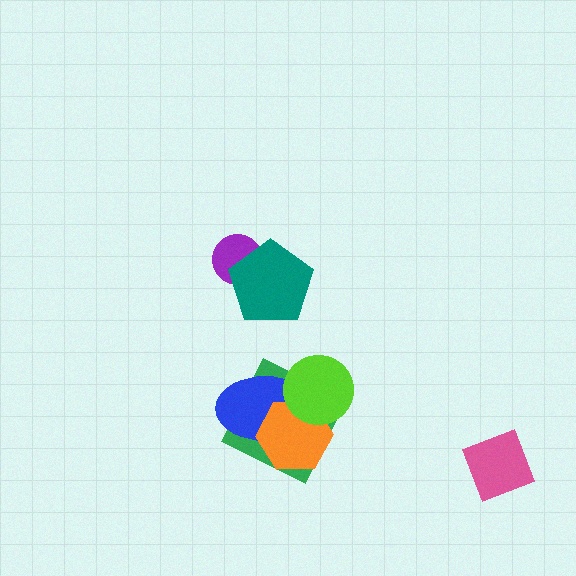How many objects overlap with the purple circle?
1 object overlaps with the purple circle.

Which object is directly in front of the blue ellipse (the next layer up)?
The orange hexagon is directly in front of the blue ellipse.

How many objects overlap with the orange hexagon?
3 objects overlap with the orange hexagon.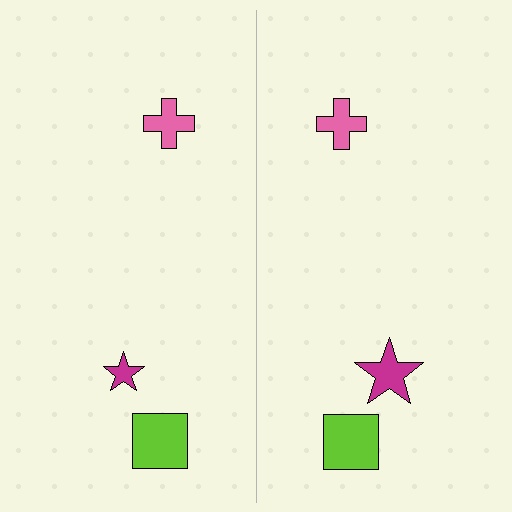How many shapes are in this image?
There are 6 shapes in this image.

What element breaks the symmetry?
The magenta star on the right side has a different size than its mirror counterpart.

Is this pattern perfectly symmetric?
No, the pattern is not perfectly symmetric. The magenta star on the right side has a different size than its mirror counterpart.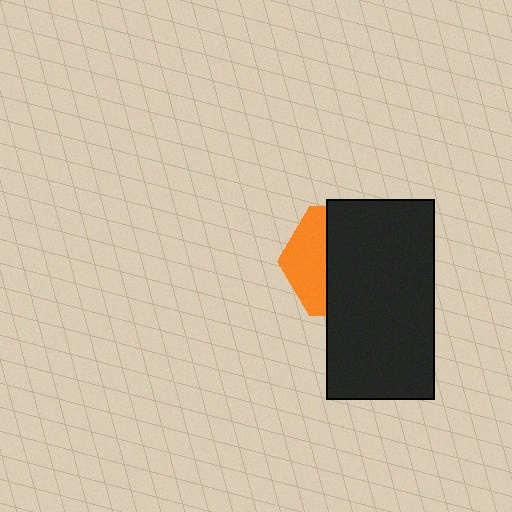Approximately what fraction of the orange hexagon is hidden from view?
Roughly 66% of the orange hexagon is hidden behind the black rectangle.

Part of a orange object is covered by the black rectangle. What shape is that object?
It is a hexagon.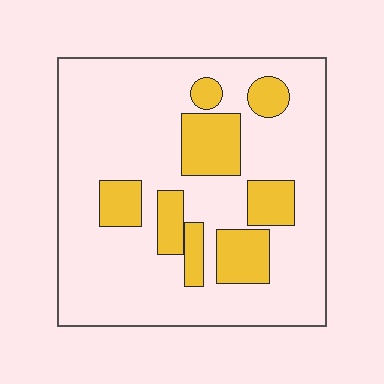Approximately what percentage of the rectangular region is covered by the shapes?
Approximately 20%.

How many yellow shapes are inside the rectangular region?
8.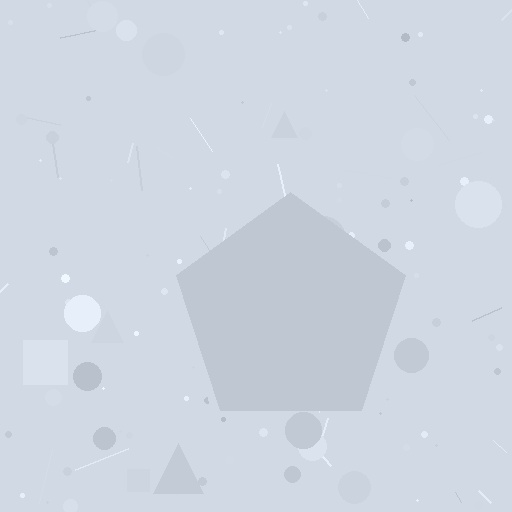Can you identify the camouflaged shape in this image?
The camouflaged shape is a pentagon.